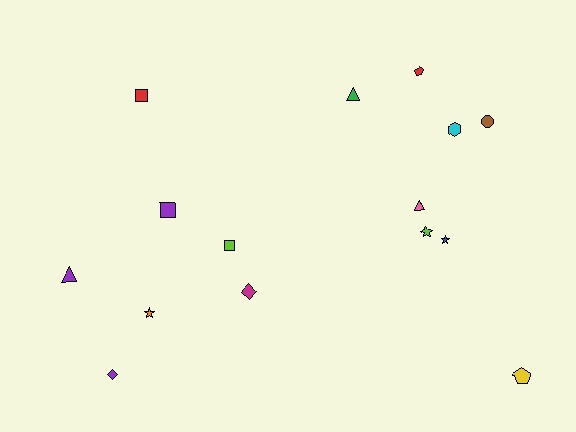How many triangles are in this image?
There are 3 triangles.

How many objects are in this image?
There are 15 objects.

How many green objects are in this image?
There is 1 green object.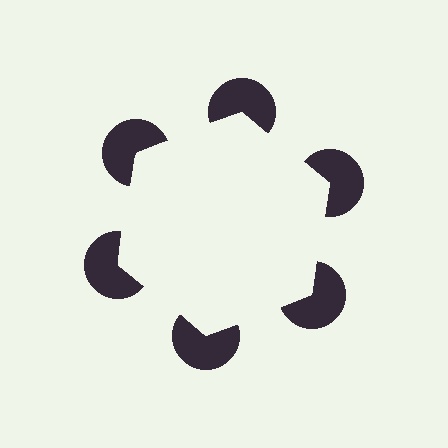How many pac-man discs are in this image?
There are 6 — one at each vertex of the illusory hexagon.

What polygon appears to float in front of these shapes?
An illusory hexagon — its edges are inferred from the aligned wedge cuts in the pac-man discs, not physically drawn.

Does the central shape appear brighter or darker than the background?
It typically appears slightly brighter than the background, even though no actual brightness change is drawn.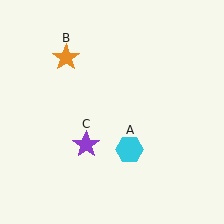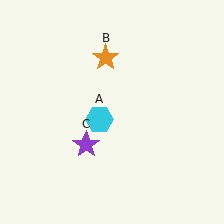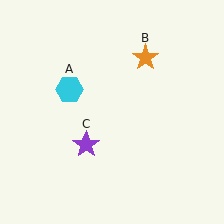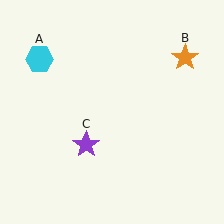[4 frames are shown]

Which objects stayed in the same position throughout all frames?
Purple star (object C) remained stationary.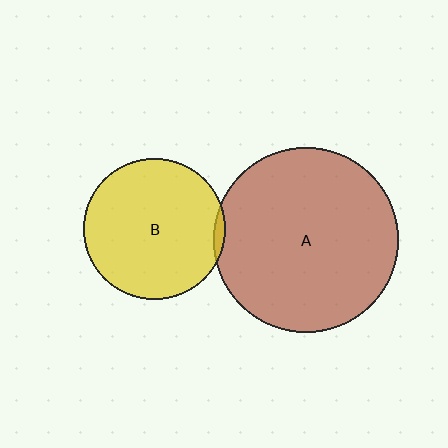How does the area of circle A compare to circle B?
Approximately 1.7 times.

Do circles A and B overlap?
Yes.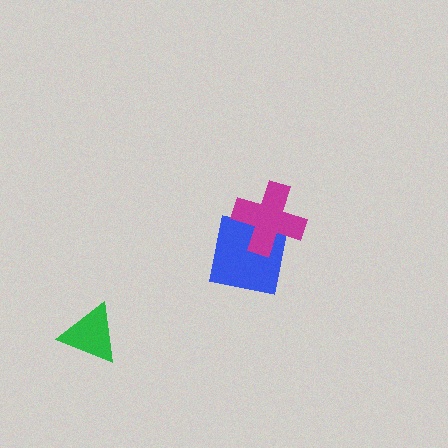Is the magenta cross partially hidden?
No, no other shape covers it.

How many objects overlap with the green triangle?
0 objects overlap with the green triangle.